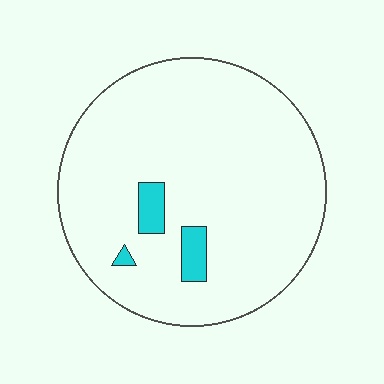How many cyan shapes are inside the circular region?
3.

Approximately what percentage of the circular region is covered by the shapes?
Approximately 5%.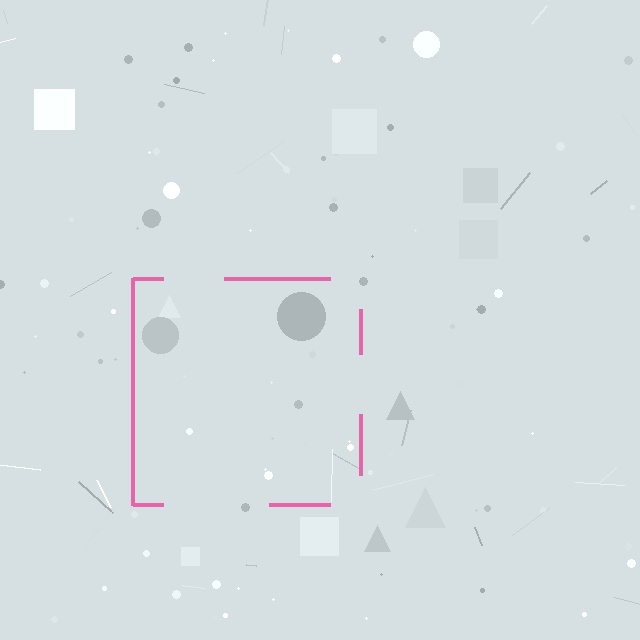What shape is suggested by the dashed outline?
The dashed outline suggests a square.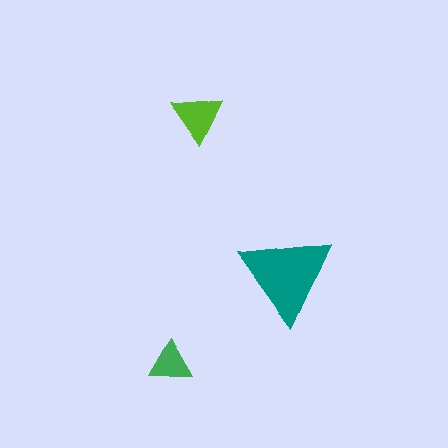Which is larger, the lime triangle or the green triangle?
The lime one.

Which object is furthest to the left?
The green triangle is leftmost.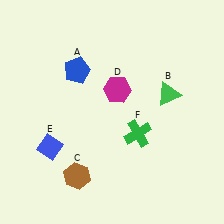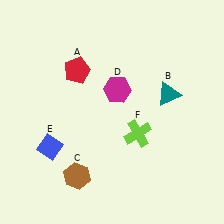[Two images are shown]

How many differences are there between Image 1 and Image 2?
There are 3 differences between the two images.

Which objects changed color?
A changed from blue to red. B changed from green to teal. F changed from green to lime.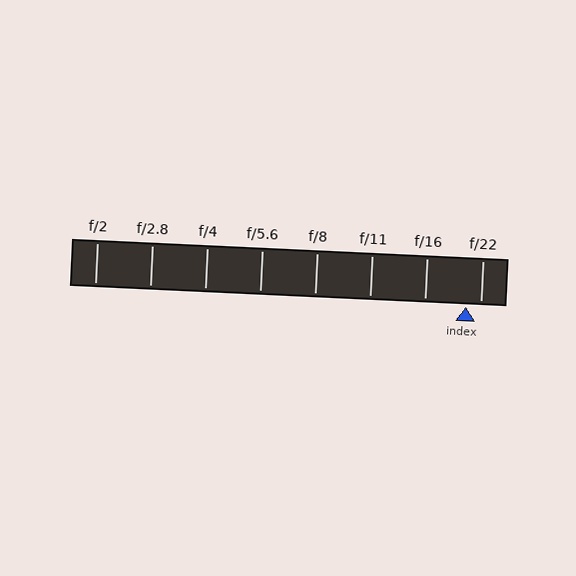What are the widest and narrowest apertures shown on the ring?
The widest aperture shown is f/2 and the narrowest is f/22.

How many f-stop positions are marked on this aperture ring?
There are 8 f-stop positions marked.